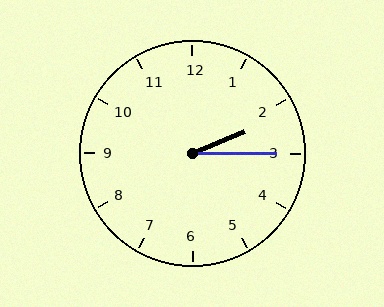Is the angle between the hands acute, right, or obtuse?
It is acute.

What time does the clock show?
2:15.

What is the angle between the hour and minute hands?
Approximately 22 degrees.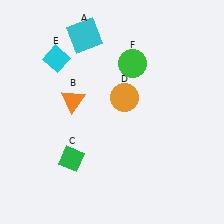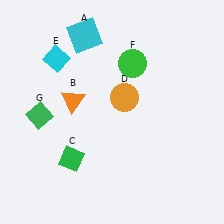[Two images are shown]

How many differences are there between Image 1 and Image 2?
There is 1 difference between the two images.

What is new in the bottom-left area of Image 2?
A green diamond (G) was added in the bottom-left area of Image 2.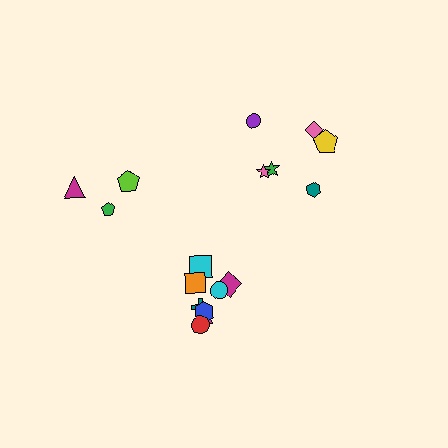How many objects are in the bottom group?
There are 8 objects.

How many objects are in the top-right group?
There are 6 objects.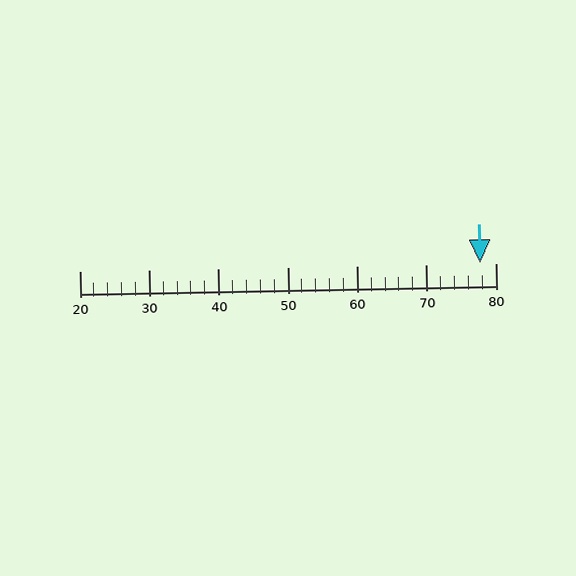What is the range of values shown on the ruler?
The ruler shows values from 20 to 80.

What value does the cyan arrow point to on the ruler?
The cyan arrow points to approximately 78.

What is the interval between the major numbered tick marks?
The major tick marks are spaced 10 units apart.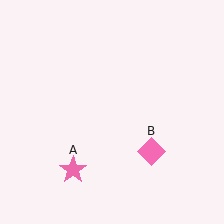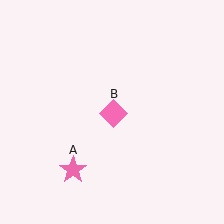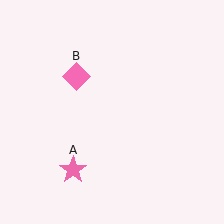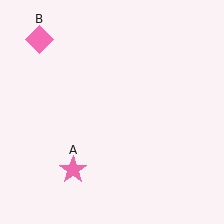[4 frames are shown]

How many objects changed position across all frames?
1 object changed position: pink diamond (object B).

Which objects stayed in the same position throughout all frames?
Pink star (object A) remained stationary.